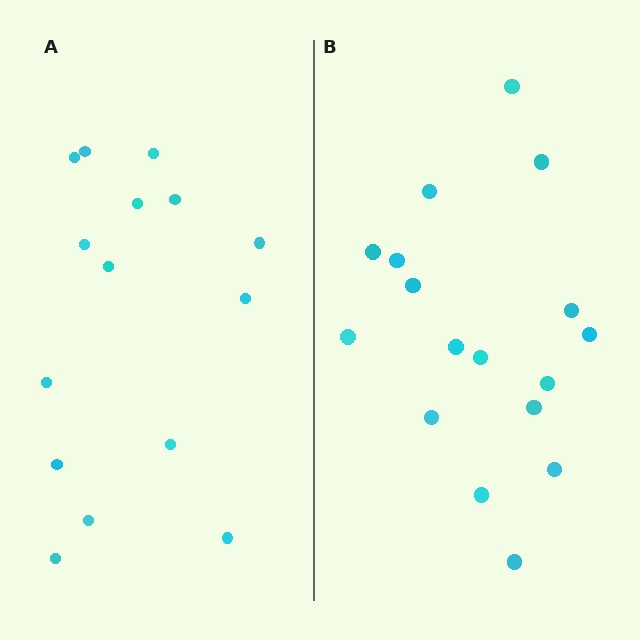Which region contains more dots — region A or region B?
Region B (the right region) has more dots.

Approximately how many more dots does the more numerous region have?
Region B has just a few more — roughly 2 or 3 more dots than region A.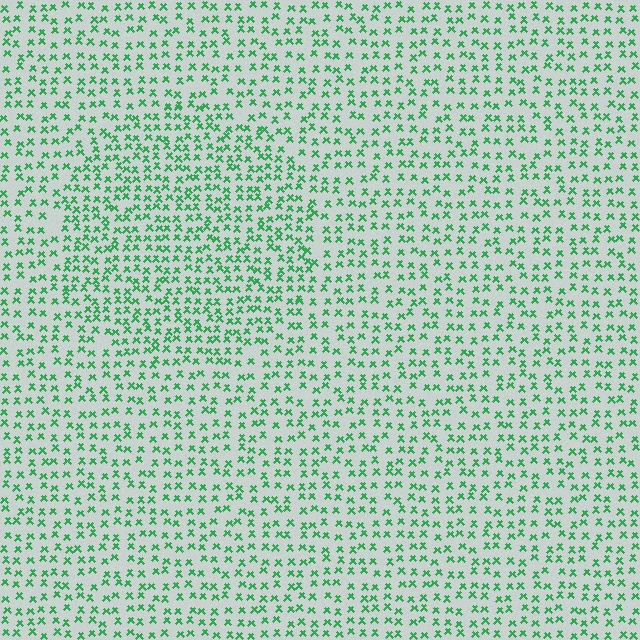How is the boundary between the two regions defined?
The boundary is defined by a change in element density (approximately 1.5x ratio). All elements are the same color, size, and shape.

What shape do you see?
I see a circle.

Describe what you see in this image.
The image contains small green elements arranged at two different densities. A circle-shaped region is visible where the elements are more densely packed than the surrounding area.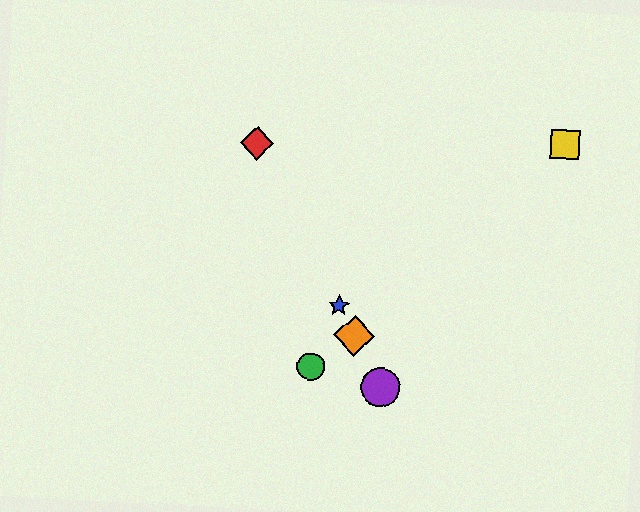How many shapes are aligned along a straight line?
4 shapes (the red diamond, the blue star, the purple circle, the orange diamond) are aligned along a straight line.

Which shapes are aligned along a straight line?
The red diamond, the blue star, the purple circle, the orange diamond are aligned along a straight line.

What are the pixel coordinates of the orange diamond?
The orange diamond is at (354, 336).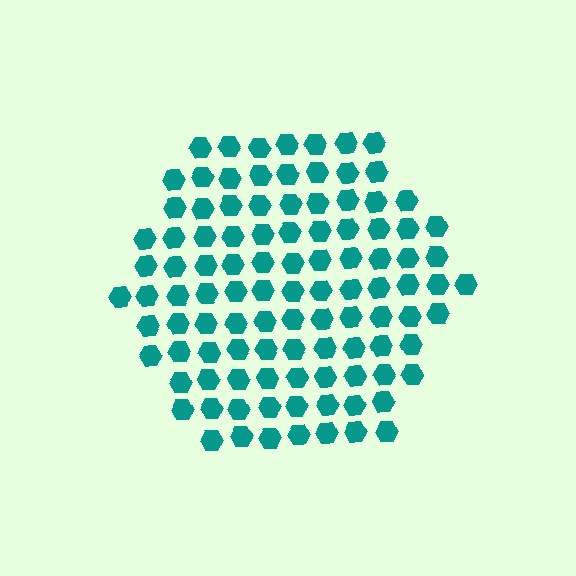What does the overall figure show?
The overall figure shows a hexagon.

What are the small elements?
The small elements are hexagons.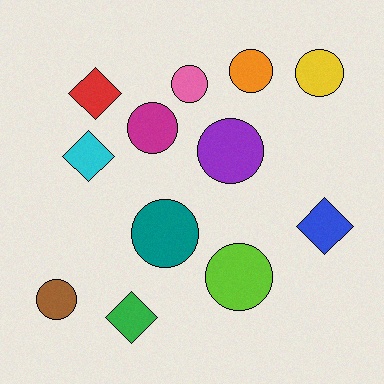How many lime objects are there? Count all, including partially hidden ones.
There is 1 lime object.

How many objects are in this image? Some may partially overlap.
There are 12 objects.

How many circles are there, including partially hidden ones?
There are 8 circles.